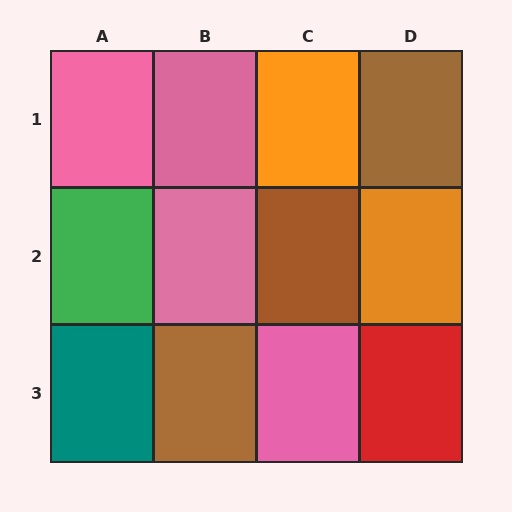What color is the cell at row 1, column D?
Brown.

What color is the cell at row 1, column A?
Pink.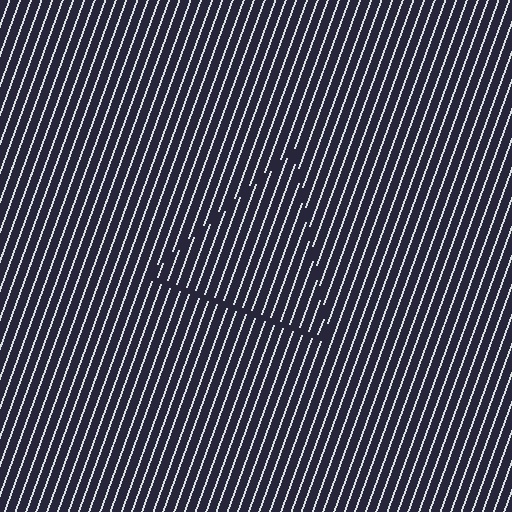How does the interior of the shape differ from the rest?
The interior of the shape contains the same grating, shifted by half a period — the contour is defined by the phase discontinuity where line-ends from the inner and outer gratings abut.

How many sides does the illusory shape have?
3 sides — the line-ends trace a triangle.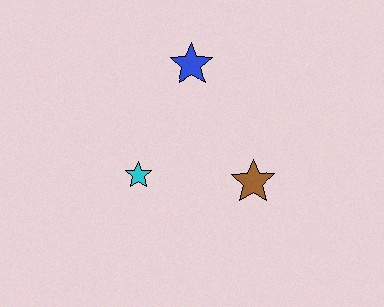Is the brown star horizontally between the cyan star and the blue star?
No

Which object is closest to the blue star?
The cyan star is closest to the blue star.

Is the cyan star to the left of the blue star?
Yes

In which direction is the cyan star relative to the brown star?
The cyan star is to the left of the brown star.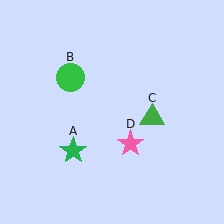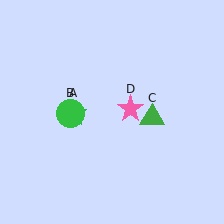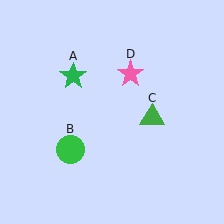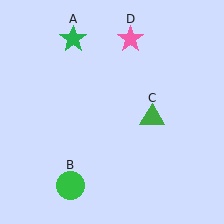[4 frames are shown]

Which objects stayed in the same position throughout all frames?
Green triangle (object C) remained stationary.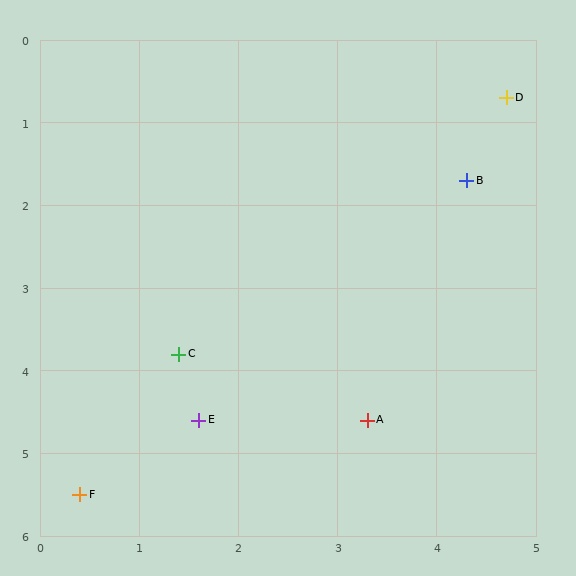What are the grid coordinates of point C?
Point C is at approximately (1.4, 3.8).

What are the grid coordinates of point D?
Point D is at approximately (4.7, 0.7).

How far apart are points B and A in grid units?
Points B and A are about 3.1 grid units apart.